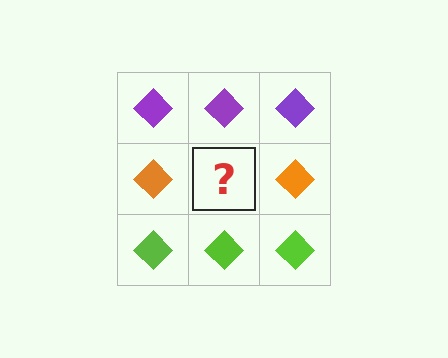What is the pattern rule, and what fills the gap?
The rule is that each row has a consistent color. The gap should be filled with an orange diamond.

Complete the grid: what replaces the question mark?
The question mark should be replaced with an orange diamond.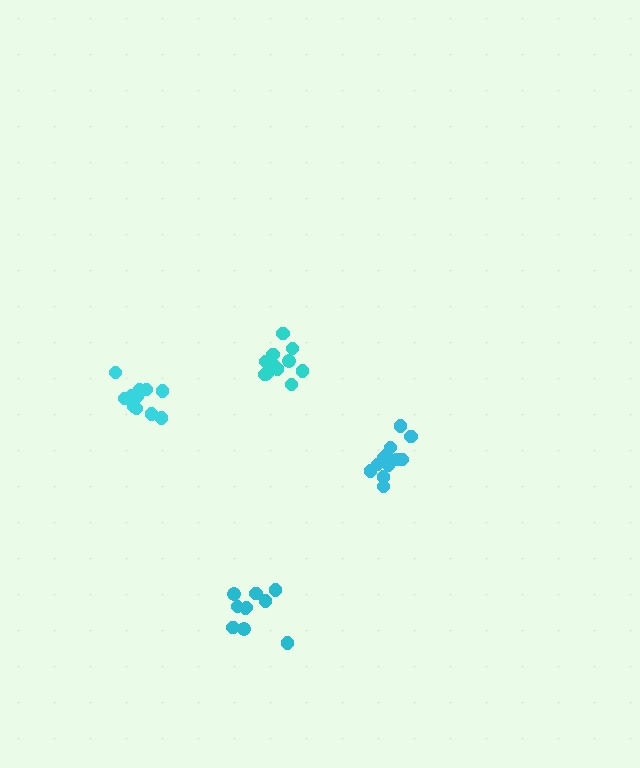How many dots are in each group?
Group 1: 11 dots, Group 2: 10 dots, Group 3: 13 dots, Group 4: 11 dots (45 total).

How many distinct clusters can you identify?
There are 4 distinct clusters.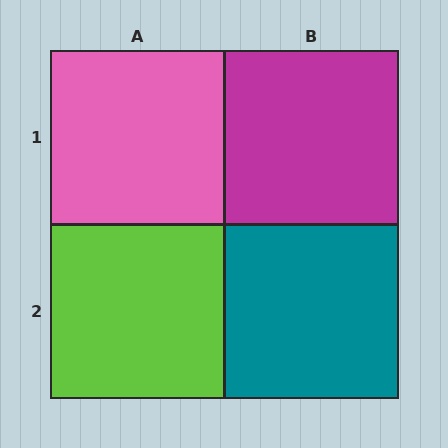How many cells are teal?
1 cell is teal.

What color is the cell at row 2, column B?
Teal.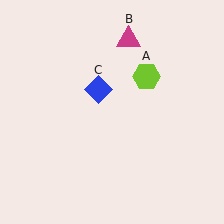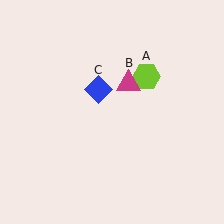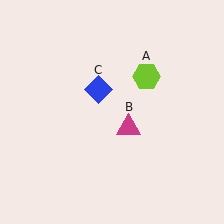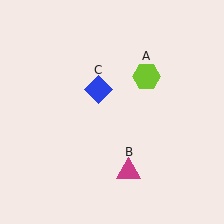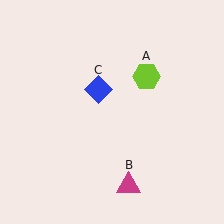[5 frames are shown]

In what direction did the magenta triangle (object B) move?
The magenta triangle (object B) moved down.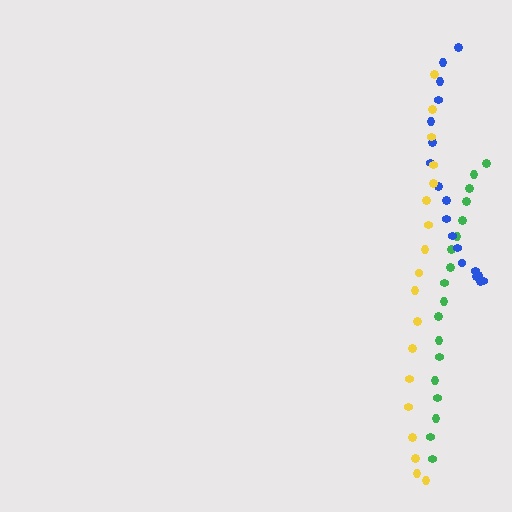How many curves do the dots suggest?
There are 3 distinct paths.